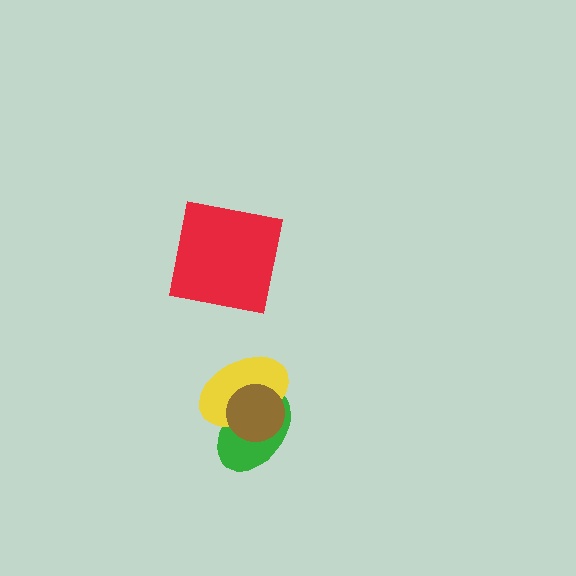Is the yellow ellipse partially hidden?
Yes, it is partially covered by another shape.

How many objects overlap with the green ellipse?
2 objects overlap with the green ellipse.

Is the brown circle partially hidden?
No, no other shape covers it.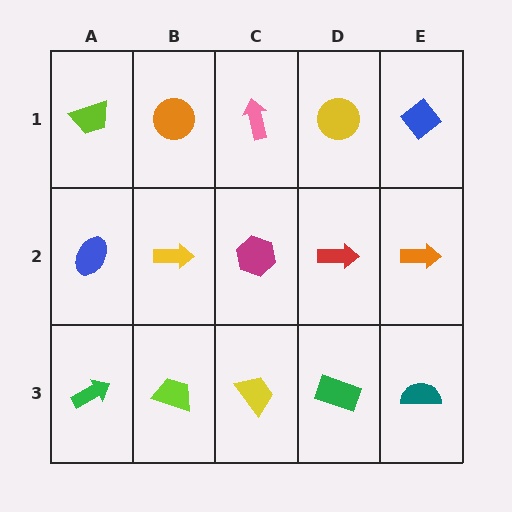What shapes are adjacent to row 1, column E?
An orange arrow (row 2, column E), a yellow circle (row 1, column D).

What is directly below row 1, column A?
A blue ellipse.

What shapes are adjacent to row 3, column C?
A magenta hexagon (row 2, column C), a lime trapezoid (row 3, column B), a green rectangle (row 3, column D).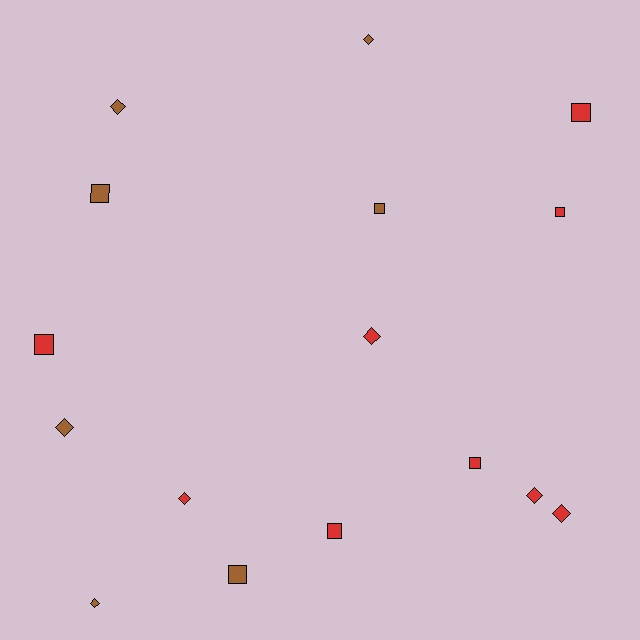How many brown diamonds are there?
There are 4 brown diamonds.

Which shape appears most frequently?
Diamond, with 8 objects.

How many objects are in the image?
There are 16 objects.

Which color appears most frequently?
Red, with 9 objects.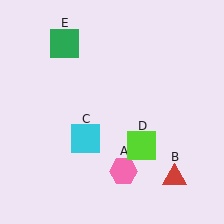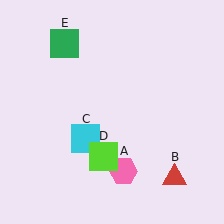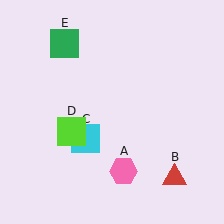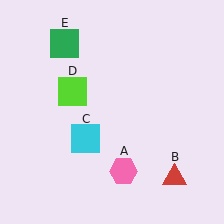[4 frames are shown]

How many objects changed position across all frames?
1 object changed position: lime square (object D).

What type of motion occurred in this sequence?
The lime square (object D) rotated clockwise around the center of the scene.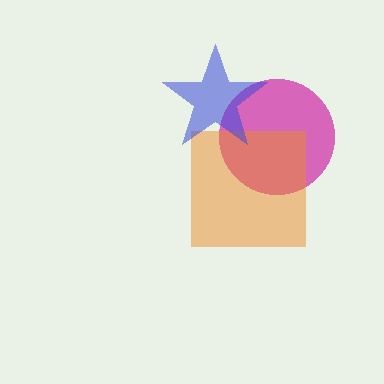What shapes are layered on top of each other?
The layered shapes are: a magenta circle, an orange square, a blue star.